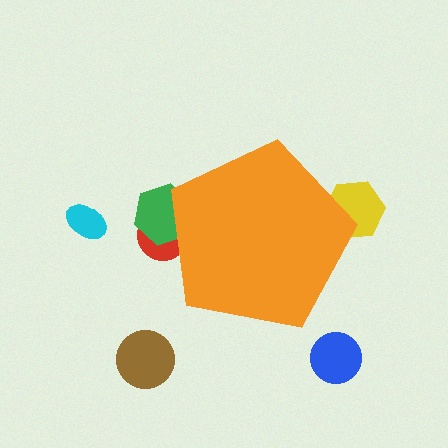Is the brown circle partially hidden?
No, the brown circle is fully visible.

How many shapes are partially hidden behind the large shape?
3 shapes are partially hidden.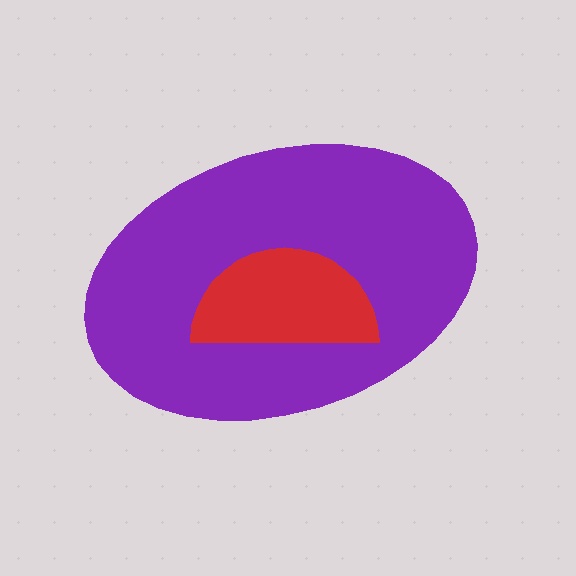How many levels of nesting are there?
2.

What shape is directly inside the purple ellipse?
The red semicircle.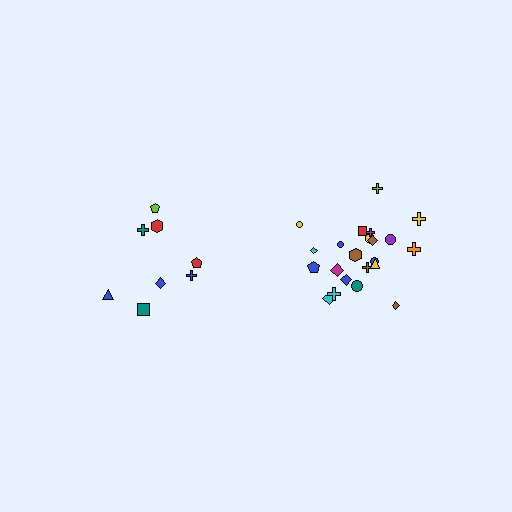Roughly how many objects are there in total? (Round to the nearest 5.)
Roughly 30 objects in total.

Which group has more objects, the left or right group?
The right group.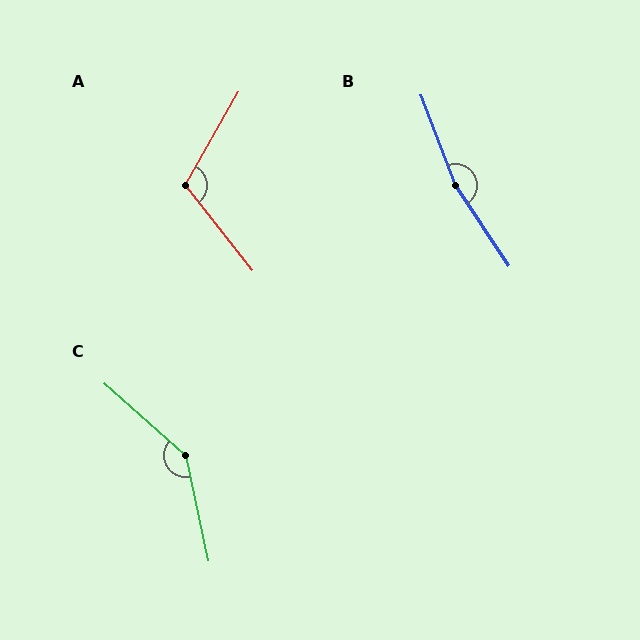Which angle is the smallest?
A, at approximately 112 degrees.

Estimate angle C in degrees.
Approximately 144 degrees.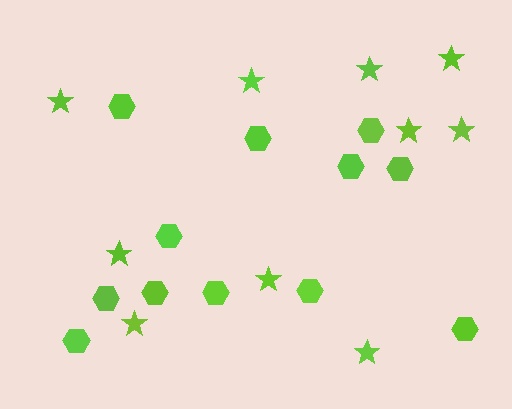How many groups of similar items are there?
There are 2 groups: one group of hexagons (12) and one group of stars (10).